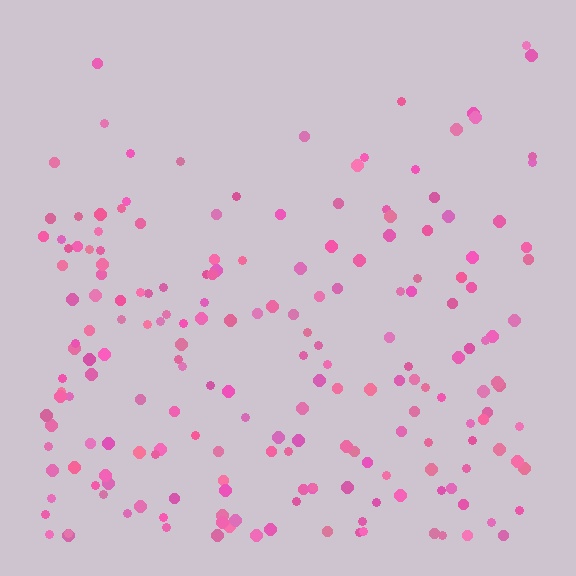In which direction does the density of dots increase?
From top to bottom, with the bottom side densest.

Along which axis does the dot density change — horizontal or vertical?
Vertical.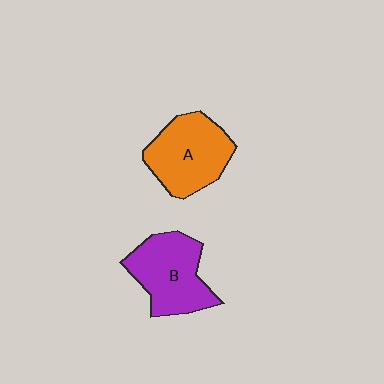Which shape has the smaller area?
Shape A (orange).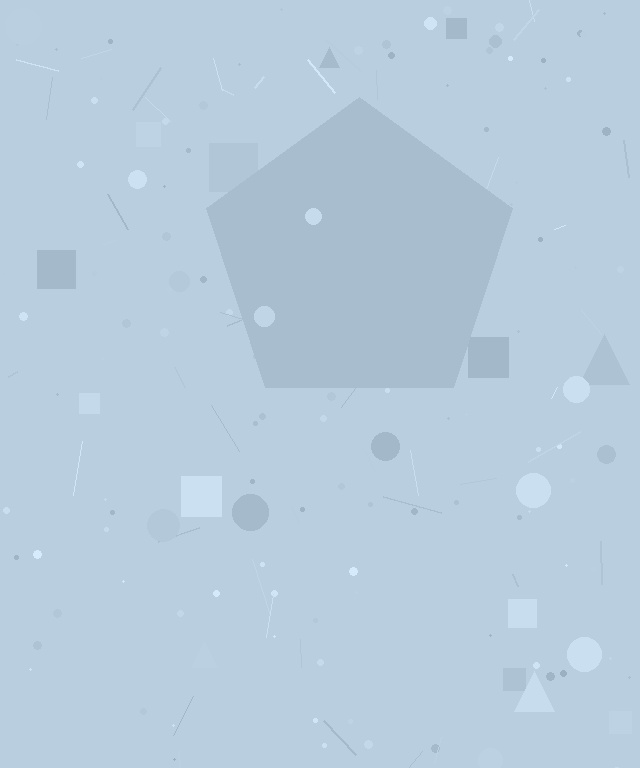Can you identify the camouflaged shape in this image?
The camouflaged shape is a pentagon.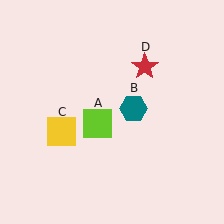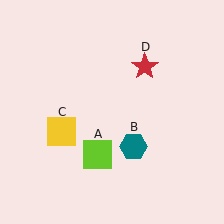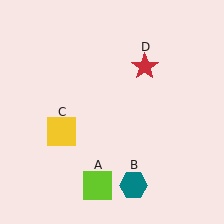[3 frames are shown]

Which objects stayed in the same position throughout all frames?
Yellow square (object C) and red star (object D) remained stationary.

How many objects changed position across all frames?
2 objects changed position: lime square (object A), teal hexagon (object B).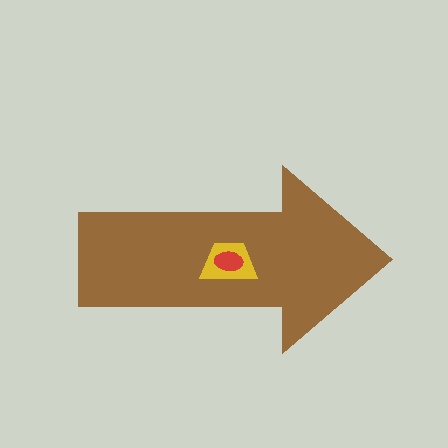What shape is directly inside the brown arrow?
The yellow trapezoid.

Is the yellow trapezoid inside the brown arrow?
Yes.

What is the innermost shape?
The red ellipse.